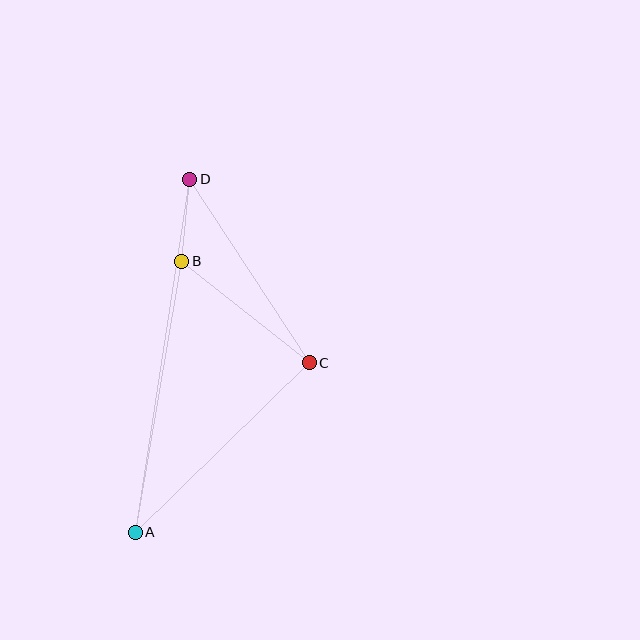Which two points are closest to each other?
Points B and D are closest to each other.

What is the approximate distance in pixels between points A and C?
The distance between A and C is approximately 243 pixels.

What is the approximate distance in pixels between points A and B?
The distance between A and B is approximately 275 pixels.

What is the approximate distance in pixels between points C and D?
The distance between C and D is approximately 219 pixels.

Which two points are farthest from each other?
Points A and D are farthest from each other.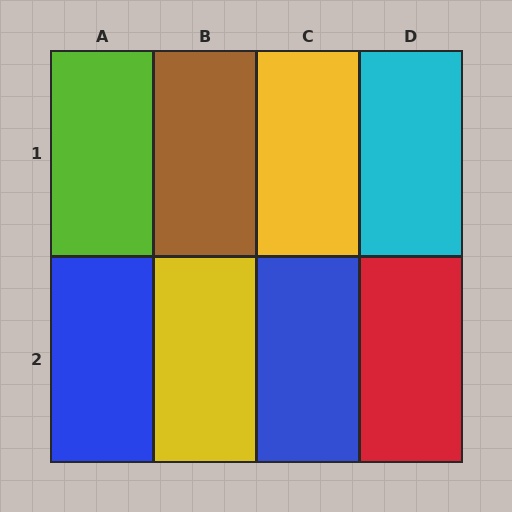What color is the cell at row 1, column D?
Cyan.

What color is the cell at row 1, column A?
Lime.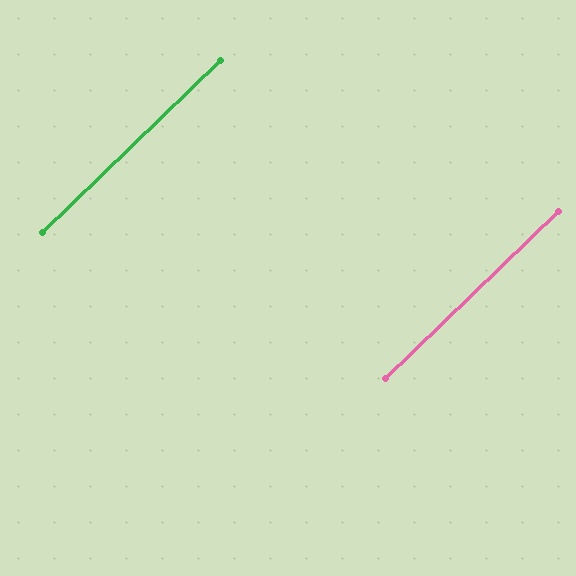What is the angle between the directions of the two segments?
Approximately 0 degrees.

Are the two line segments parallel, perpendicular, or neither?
Parallel — their directions differ by only 0.2°.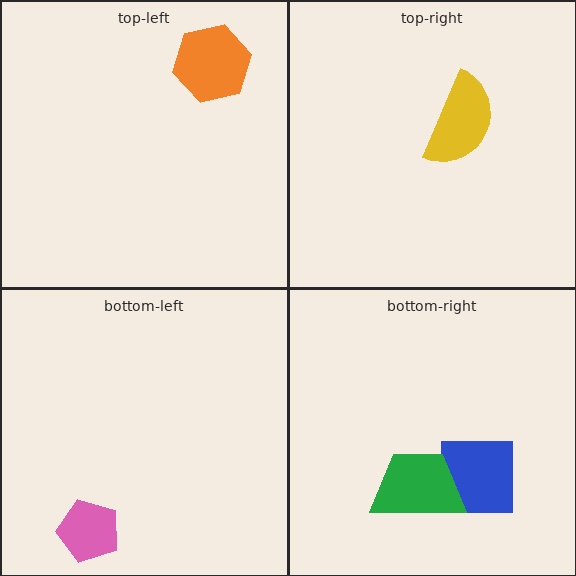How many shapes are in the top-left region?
1.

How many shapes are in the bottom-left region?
1.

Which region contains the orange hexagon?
The top-left region.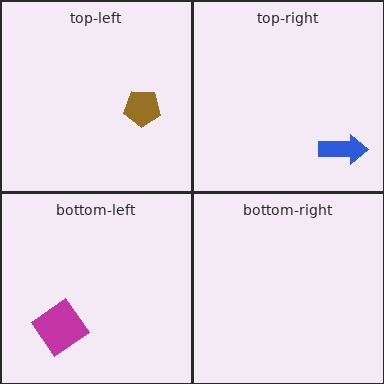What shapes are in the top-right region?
The blue arrow.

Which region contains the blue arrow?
The top-right region.